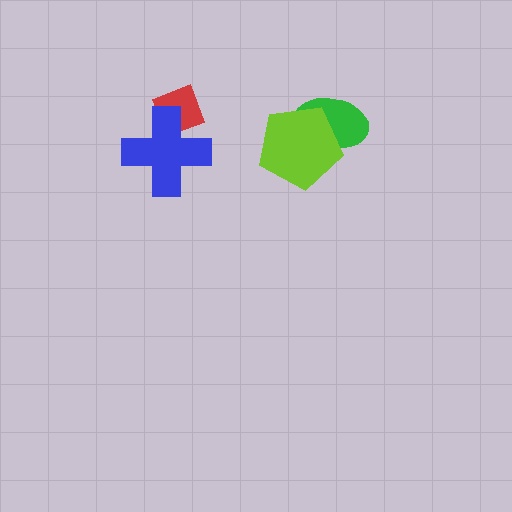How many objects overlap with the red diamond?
1 object overlaps with the red diamond.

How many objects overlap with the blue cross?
1 object overlaps with the blue cross.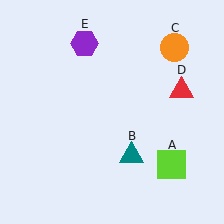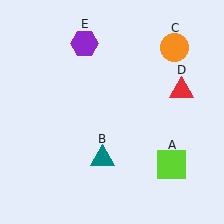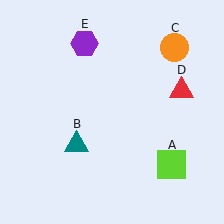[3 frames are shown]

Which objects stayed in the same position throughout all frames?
Lime square (object A) and orange circle (object C) and red triangle (object D) and purple hexagon (object E) remained stationary.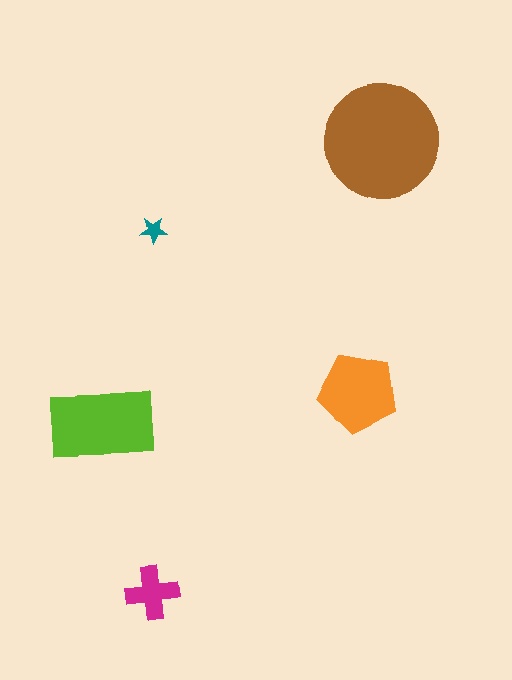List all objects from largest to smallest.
The brown circle, the lime rectangle, the orange pentagon, the magenta cross, the teal star.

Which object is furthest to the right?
The brown circle is rightmost.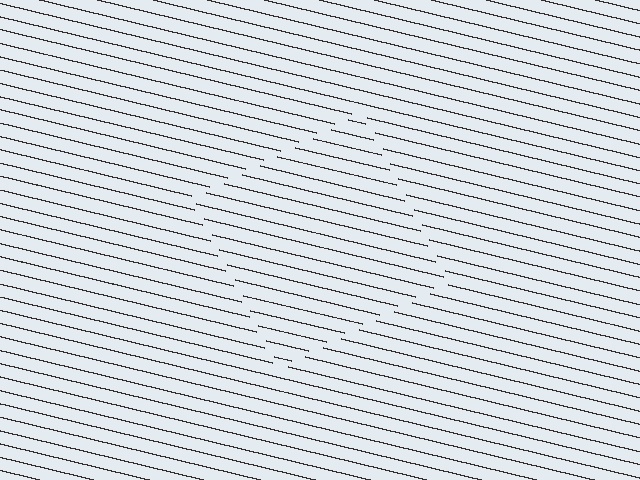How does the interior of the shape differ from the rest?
The interior of the shape contains the same grating, shifted by half a period — the contour is defined by the phase discontinuity where line-ends from the inner and outer gratings abut.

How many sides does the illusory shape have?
4 sides — the line-ends trace a square.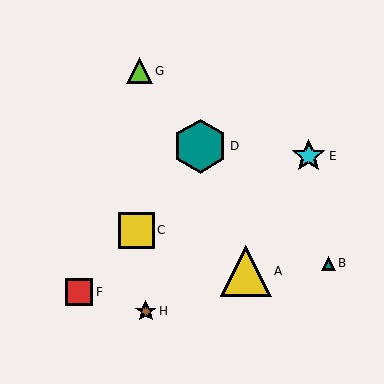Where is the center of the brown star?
The center of the brown star is at (146, 311).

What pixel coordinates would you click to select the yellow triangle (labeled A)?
Click at (246, 271) to select the yellow triangle A.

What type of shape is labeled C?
Shape C is a yellow square.